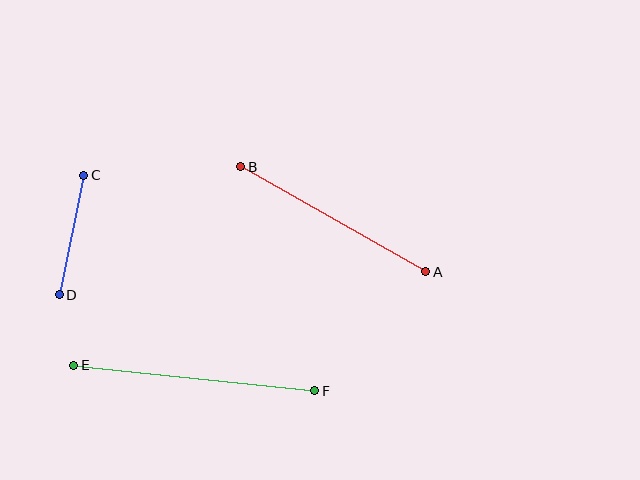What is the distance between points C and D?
The distance is approximately 122 pixels.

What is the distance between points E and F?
The distance is approximately 242 pixels.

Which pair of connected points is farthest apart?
Points E and F are farthest apart.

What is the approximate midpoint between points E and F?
The midpoint is at approximately (194, 378) pixels.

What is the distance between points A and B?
The distance is approximately 213 pixels.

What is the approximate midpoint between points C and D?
The midpoint is at approximately (72, 235) pixels.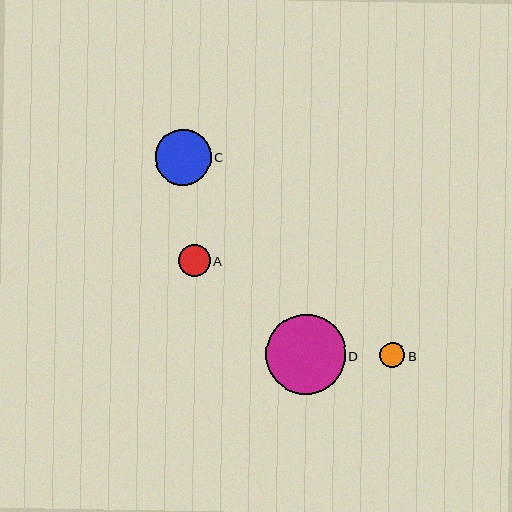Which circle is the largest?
Circle D is the largest with a size of approximately 80 pixels.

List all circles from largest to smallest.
From largest to smallest: D, C, A, B.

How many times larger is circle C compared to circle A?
Circle C is approximately 1.7 times the size of circle A.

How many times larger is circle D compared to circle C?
Circle D is approximately 1.4 times the size of circle C.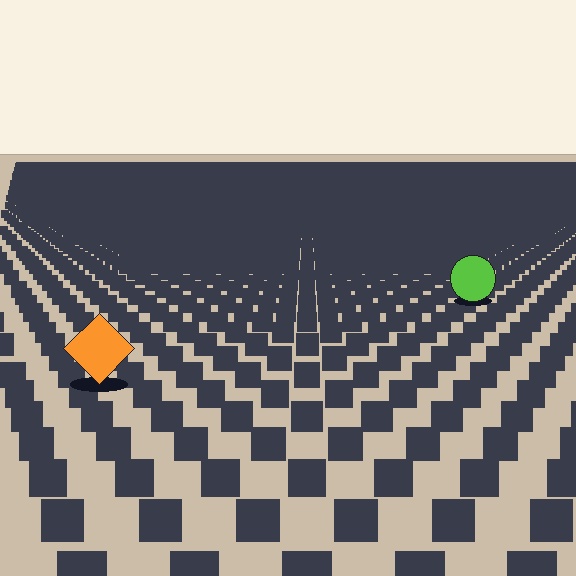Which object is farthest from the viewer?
The lime circle is farthest from the viewer. It appears smaller and the ground texture around it is denser.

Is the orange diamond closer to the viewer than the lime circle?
Yes. The orange diamond is closer — you can tell from the texture gradient: the ground texture is coarser near it.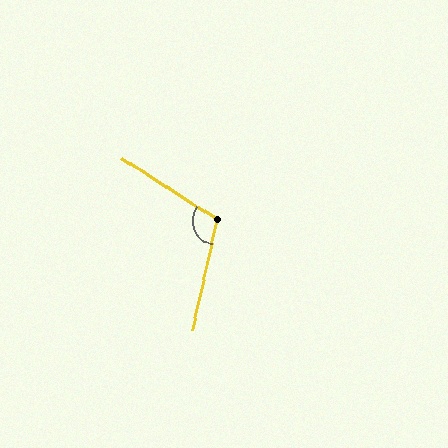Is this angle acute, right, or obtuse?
It is obtuse.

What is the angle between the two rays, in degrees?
Approximately 110 degrees.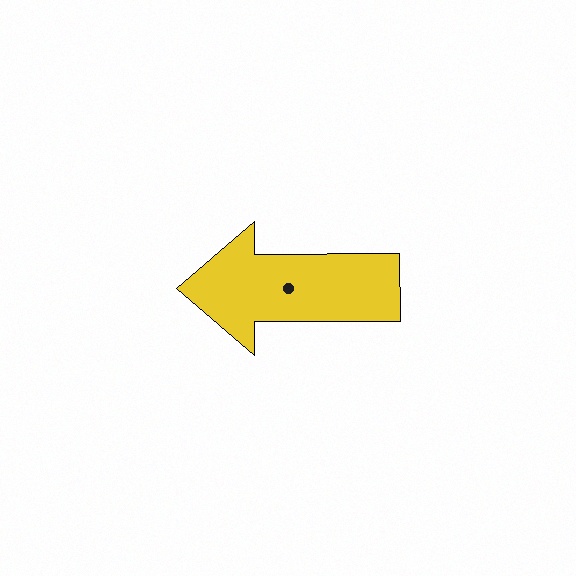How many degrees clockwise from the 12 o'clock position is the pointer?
Approximately 270 degrees.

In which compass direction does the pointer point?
West.